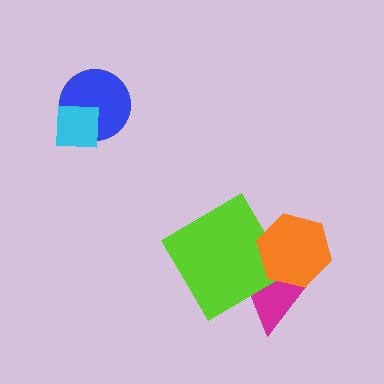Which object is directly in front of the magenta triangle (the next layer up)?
The lime diamond is directly in front of the magenta triangle.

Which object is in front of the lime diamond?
The orange hexagon is in front of the lime diamond.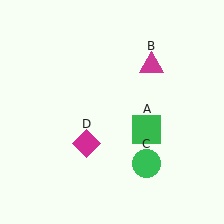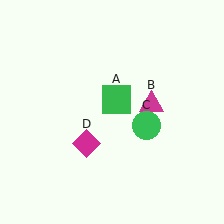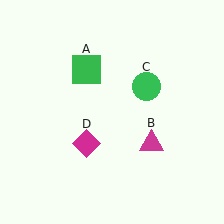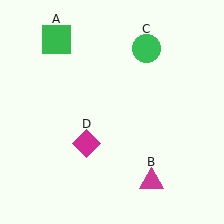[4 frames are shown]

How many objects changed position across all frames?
3 objects changed position: green square (object A), magenta triangle (object B), green circle (object C).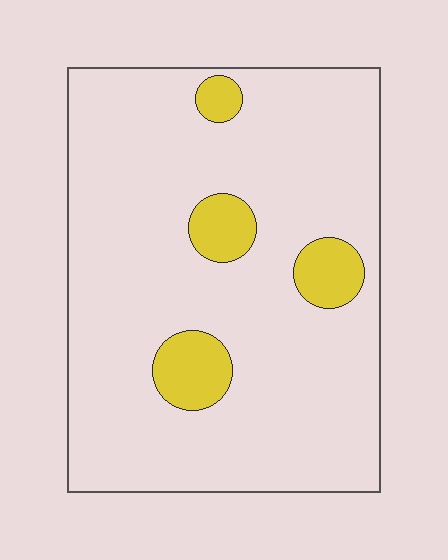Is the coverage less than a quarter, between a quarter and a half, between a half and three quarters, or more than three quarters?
Less than a quarter.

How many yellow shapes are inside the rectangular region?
4.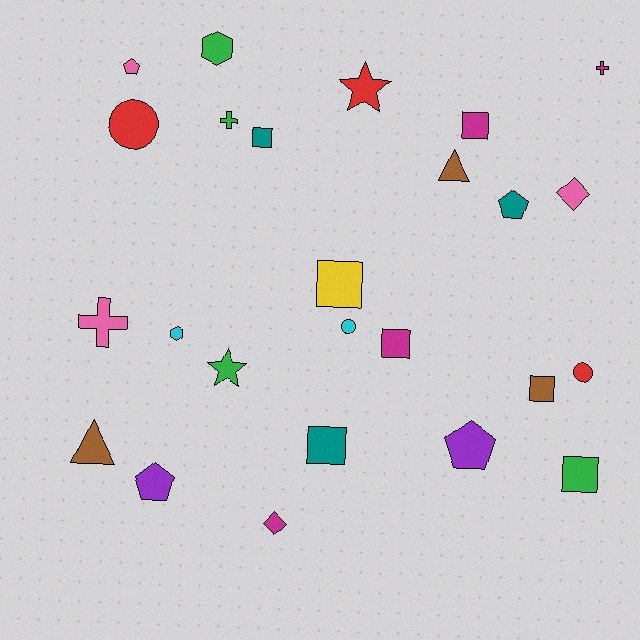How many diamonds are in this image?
There are 2 diamonds.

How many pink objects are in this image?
There are 3 pink objects.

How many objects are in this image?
There are 25 objects.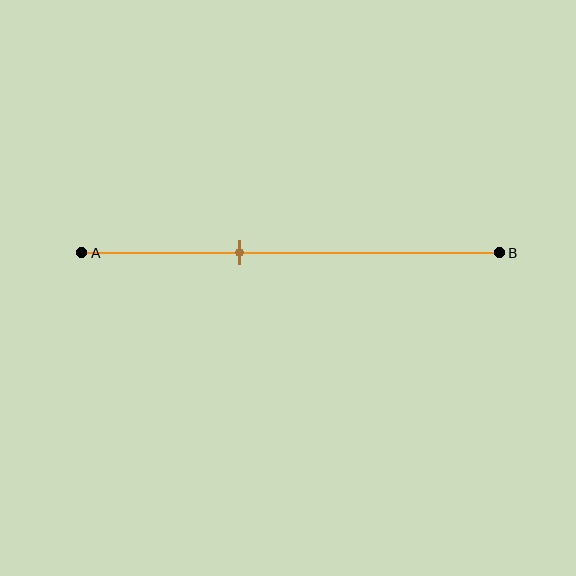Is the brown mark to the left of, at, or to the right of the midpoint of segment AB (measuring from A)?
The brown mark is to the left of the midpoint of segment AB.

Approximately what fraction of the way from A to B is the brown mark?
The brown mark is approximately 40% of the way from A to B.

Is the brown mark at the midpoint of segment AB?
No, the mark is at about 40% from A, not at the 50% midpoint.